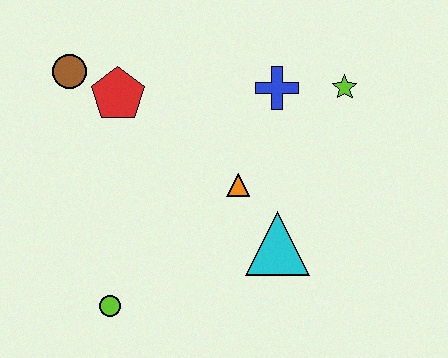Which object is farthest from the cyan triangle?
The brown circle is farthest from the cyan triangle.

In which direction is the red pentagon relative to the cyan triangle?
The red pentagon is to the left of the cyan triangle.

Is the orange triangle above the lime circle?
Yes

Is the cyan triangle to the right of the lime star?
No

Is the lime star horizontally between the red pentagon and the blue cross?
No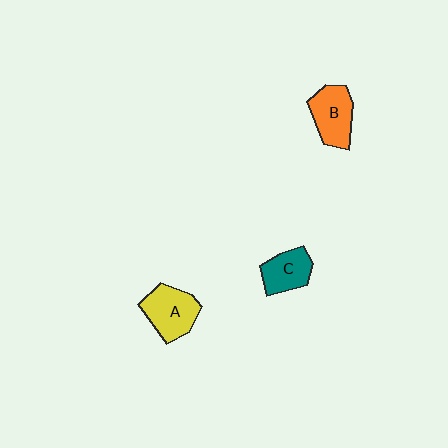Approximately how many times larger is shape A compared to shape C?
Approximately 1.3 times.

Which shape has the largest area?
Shape A (yellow).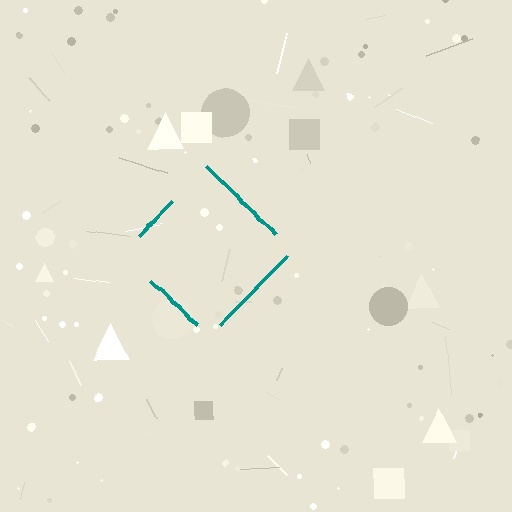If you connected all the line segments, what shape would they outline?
They would outline a diamond.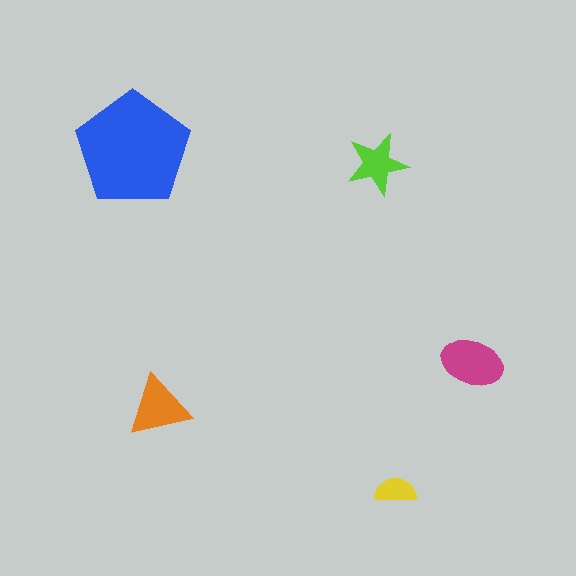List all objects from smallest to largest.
The yellow semicircle, the lime star, the orange triangle, the magenta ellipse, the blue pentagon.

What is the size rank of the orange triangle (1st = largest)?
3rd.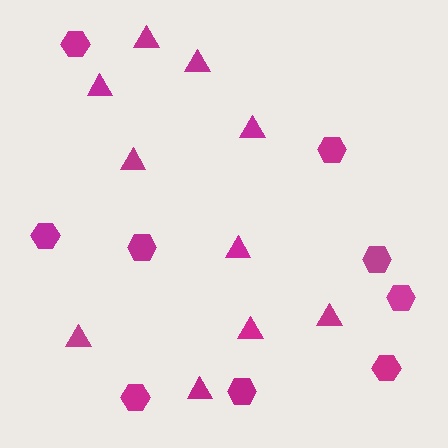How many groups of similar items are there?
There are 2 groups: one group of triangles (10) and one group of hexagons (9).